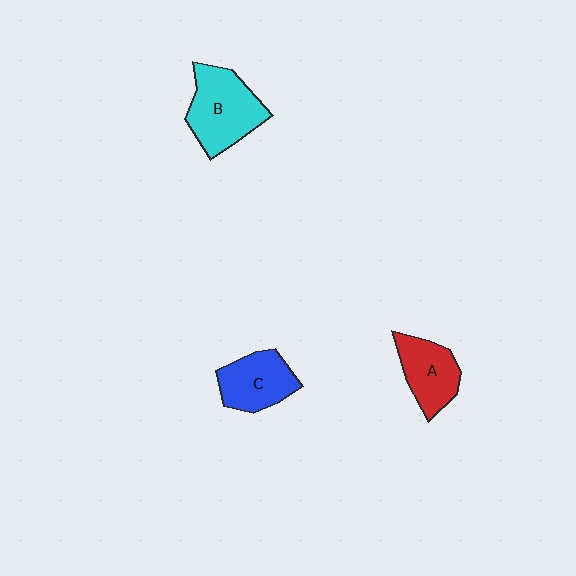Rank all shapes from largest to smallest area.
From largest to smallest: B (cyan), C (blue), A (red).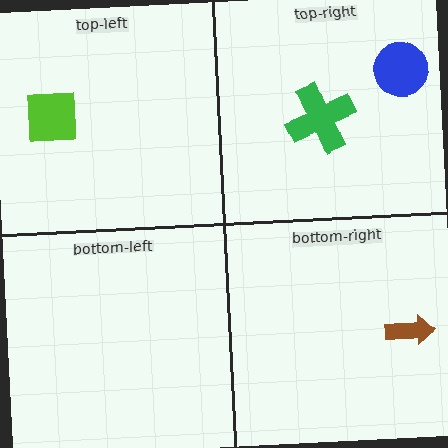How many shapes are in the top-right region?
2.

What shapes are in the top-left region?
The lime square.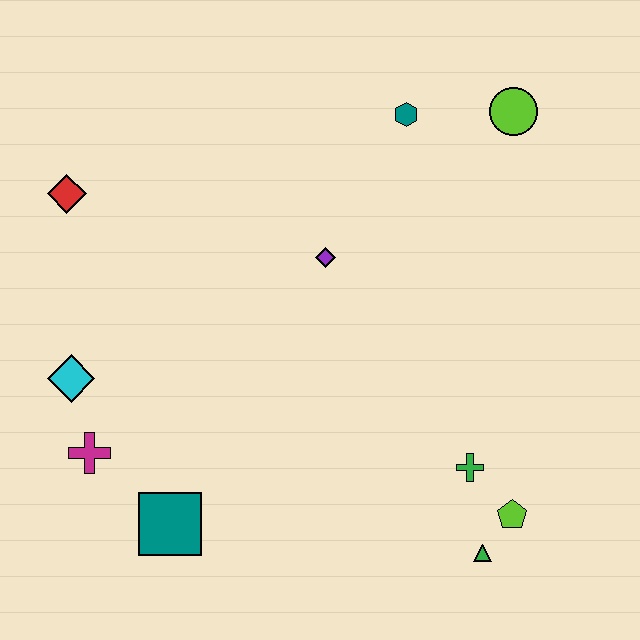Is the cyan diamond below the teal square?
No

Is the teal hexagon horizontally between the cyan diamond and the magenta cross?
No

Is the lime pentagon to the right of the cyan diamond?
Yes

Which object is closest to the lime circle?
The teal hexagon is closest to the lime circle.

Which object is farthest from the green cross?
The red diamond is farthest from the green cross.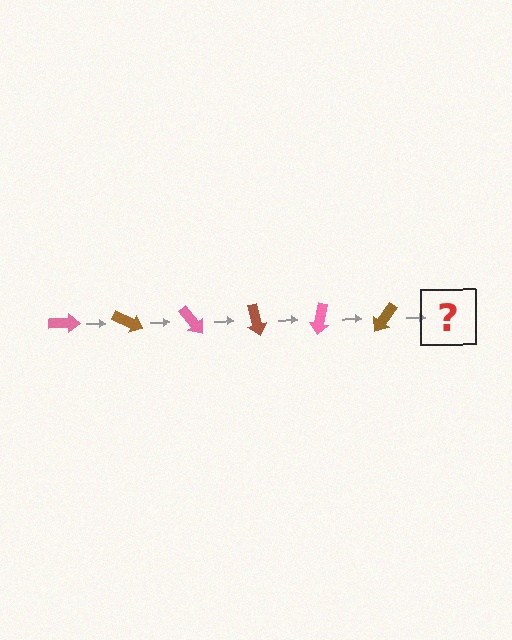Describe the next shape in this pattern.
It should be a pink arrow, rotated 150 degrees from the start.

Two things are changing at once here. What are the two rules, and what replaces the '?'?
The two rules are that it rotates 25 degrees each step and the color cycles through pink and brown. The '?' should be a pink arrow, rotated 150 degrees from the start.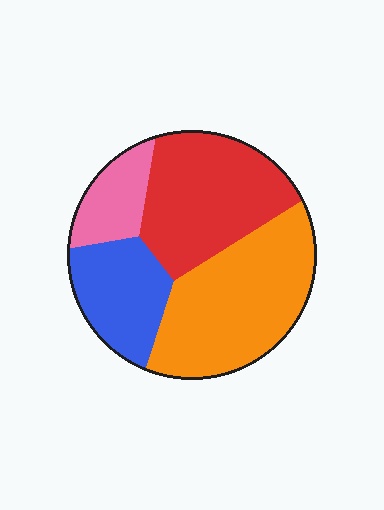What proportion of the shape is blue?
Blue takes up less than a quarter of the shape.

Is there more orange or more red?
Orange.